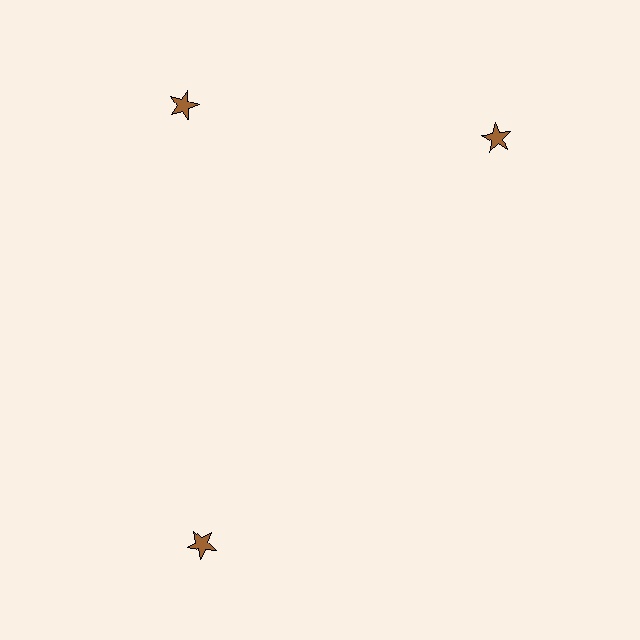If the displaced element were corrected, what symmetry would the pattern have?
It would have 3-fold rotational symmetry — the pattern would map onto itself every 120 degrees.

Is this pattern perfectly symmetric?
No. The 3 brown stars are arranged in a ring, but one element near the 3 o'clock position is rotated out of alignment along the ring, breaking the 3-fold rotational symmetry.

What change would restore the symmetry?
The symmetry would be restored by rotating it back into even spacing with its neighbors so that all 3 stars sit at equal angles and equal distance from the center.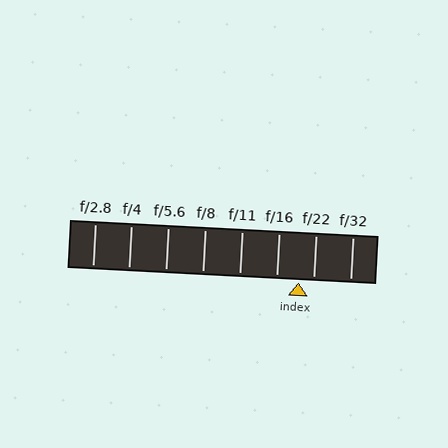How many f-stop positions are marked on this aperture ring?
There are 8 f-stop positions marked.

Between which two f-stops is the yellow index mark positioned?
The index mark is between f/16 and f/22.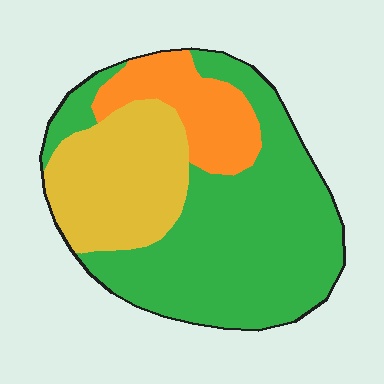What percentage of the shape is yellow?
Yellow covers 27% of the shape.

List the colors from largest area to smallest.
From largest to smallest: green, yellow, orange.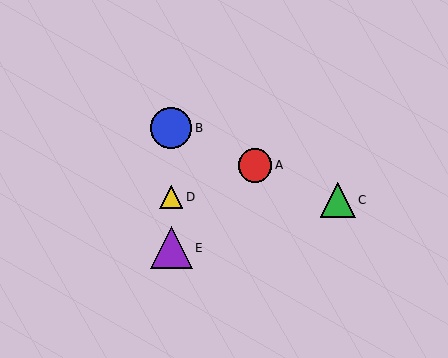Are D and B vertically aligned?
Yes, both are at x≈171.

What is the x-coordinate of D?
Object D is at x≈171.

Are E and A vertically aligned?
No, E is at x≈171 and A is at x≈255.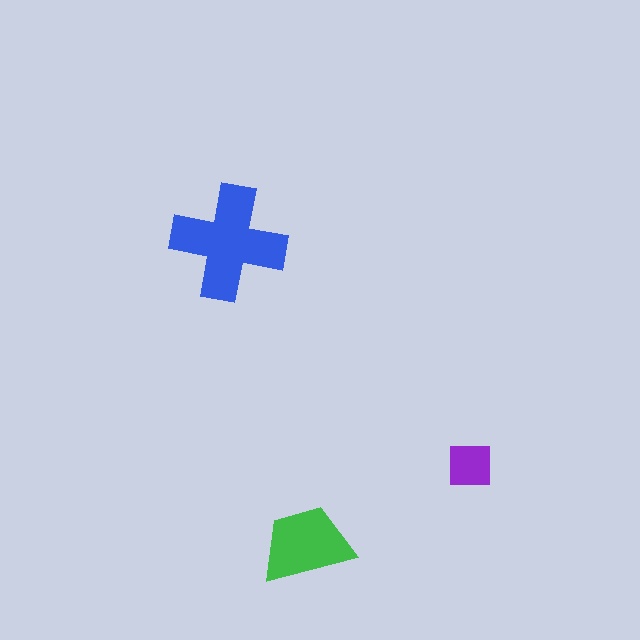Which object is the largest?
The blue cross.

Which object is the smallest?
The purple square.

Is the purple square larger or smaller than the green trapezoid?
Smaller.